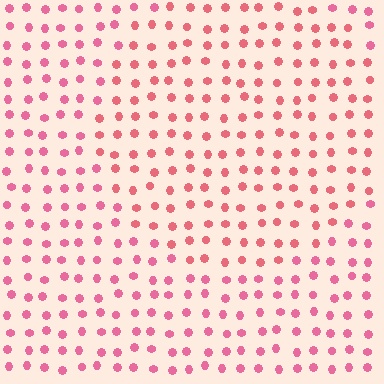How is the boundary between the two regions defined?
The boundary is defined purely by a slight shift in hue (about 17 degrees). Spacing, size, and orientation are identical on both sides.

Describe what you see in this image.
The image is filled with small pink elements in a uniform arrangement. A circle-shaped region is visible where the elements are tinted to a slightly different hue, forming a subtle color boundary.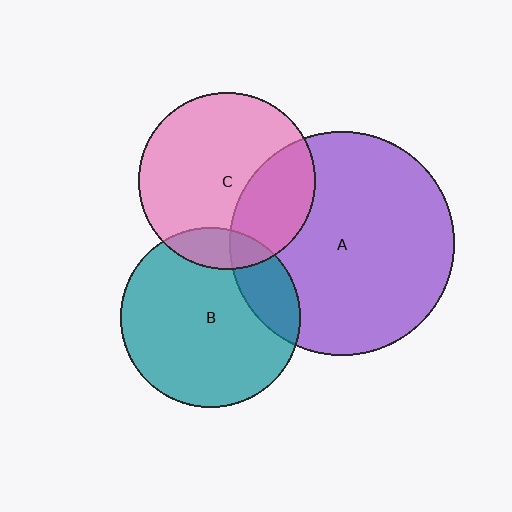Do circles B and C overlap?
Yes.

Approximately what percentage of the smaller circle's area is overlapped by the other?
Approximately 15%.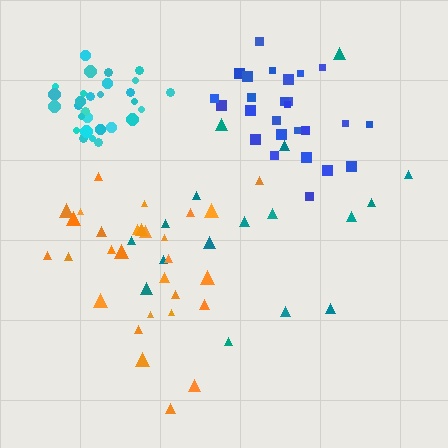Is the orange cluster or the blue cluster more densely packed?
Blue.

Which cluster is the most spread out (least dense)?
Teal.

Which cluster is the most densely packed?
Cyan.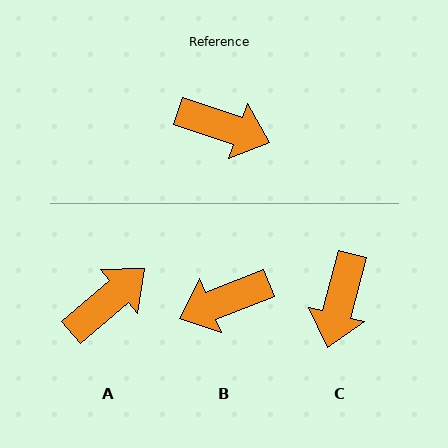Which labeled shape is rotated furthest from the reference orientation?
B, about 139 degrees away.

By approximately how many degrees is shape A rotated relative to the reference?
Approximately 59 degrees counter-clockwise.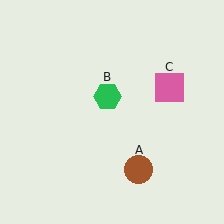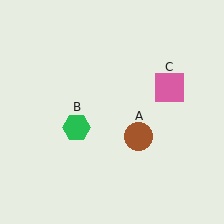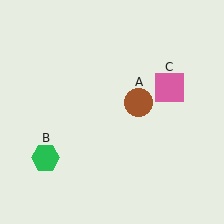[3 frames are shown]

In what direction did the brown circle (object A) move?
The brown circle (object A) moved up.